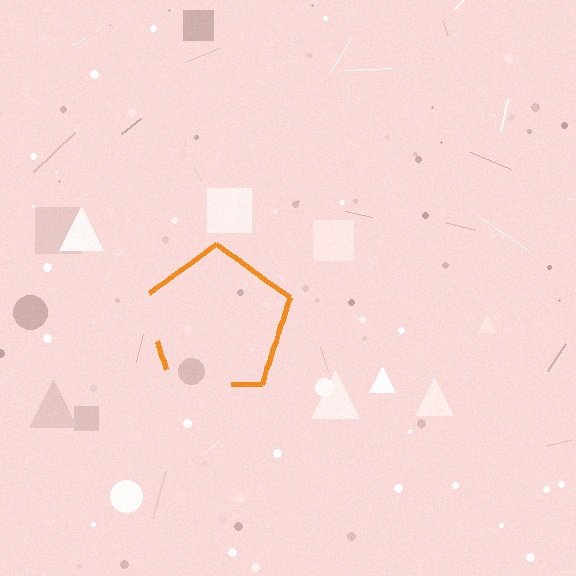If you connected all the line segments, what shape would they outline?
They would outline a pentagon.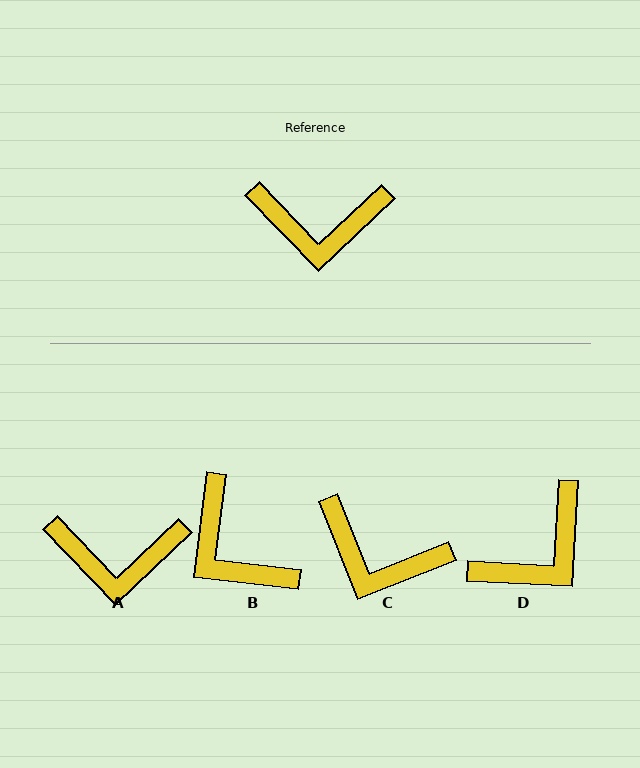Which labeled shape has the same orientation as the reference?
A.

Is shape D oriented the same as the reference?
No, it is off by about 43 degrees.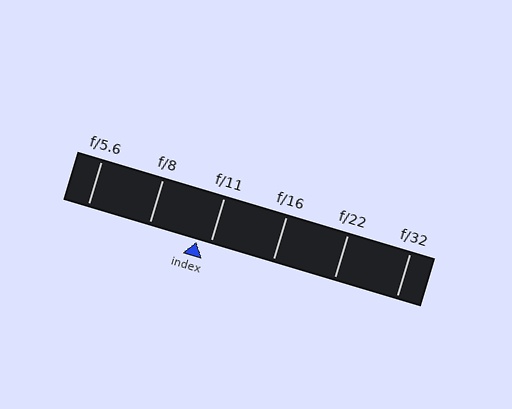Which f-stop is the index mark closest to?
The index mark is closest to f/11.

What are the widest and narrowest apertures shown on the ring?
The widest aperture shown is f/5.6 and the narrowest is f/32.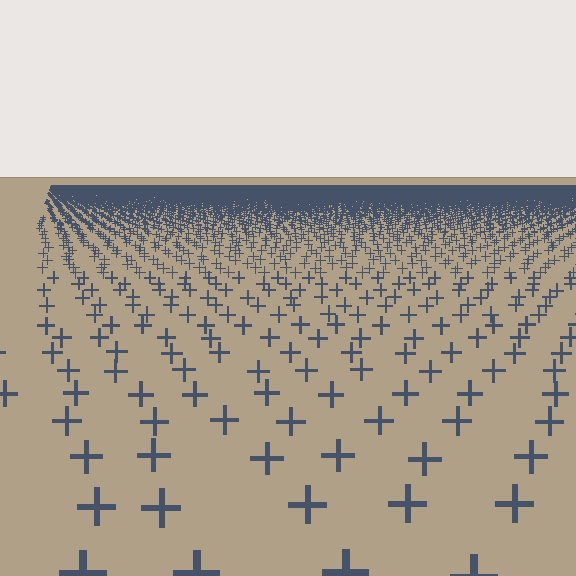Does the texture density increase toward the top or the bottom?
Density increases toward the top.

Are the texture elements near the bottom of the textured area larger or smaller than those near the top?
Larger. Near the bottom, elements are closer to the viewer and appear at a bigger on-screen size.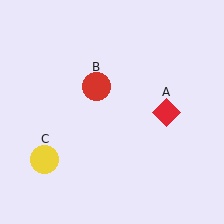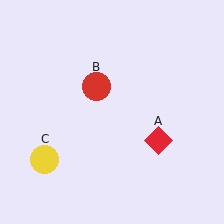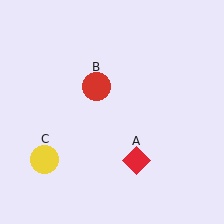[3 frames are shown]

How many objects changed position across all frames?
1 object changed position: red diamond (object A).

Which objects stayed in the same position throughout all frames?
Red circle (object B) and yellow circle (object C) remained stationary.